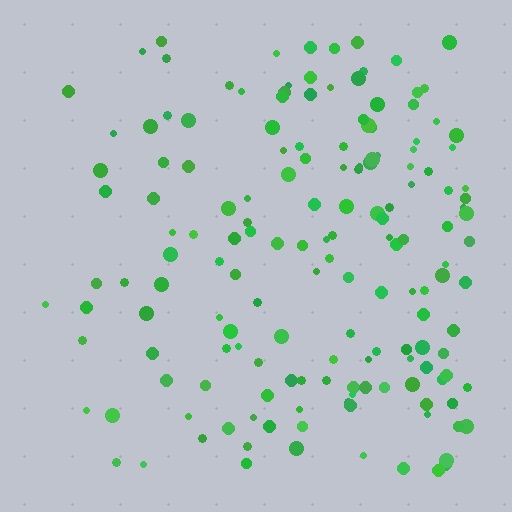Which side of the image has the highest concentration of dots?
The right.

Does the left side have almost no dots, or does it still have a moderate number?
Still a moderate number, just noticeably fewer than the right.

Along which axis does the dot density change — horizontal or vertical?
Horizontal.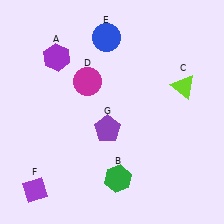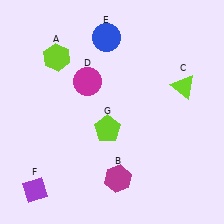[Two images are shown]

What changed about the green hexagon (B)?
In Image 1, B is green. In Image 2, it changed to magenta.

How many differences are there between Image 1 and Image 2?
There are 3 differences between the two images.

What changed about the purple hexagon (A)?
In Image 1, A is purple. In Image 2, it changed to lime.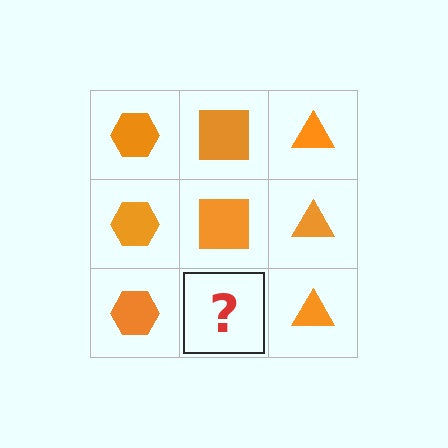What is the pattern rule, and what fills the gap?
The rule is that each column has a consistent shape. The gap should be filled with an orange square.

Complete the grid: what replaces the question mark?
The question mark should be replaced with an orange square.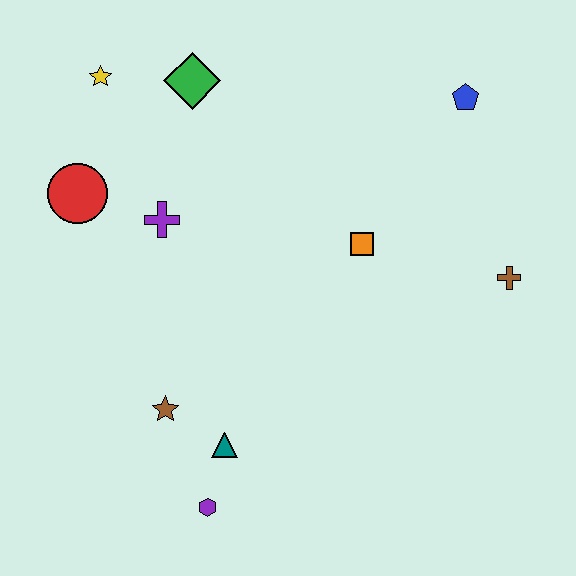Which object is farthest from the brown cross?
The yellow star is farthest from the brown cross.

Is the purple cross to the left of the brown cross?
Yes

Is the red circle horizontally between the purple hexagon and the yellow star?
No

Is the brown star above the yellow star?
No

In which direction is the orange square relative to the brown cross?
The orange square is to the left of the brown cross.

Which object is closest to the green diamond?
The yellow star is closest to the green diamond.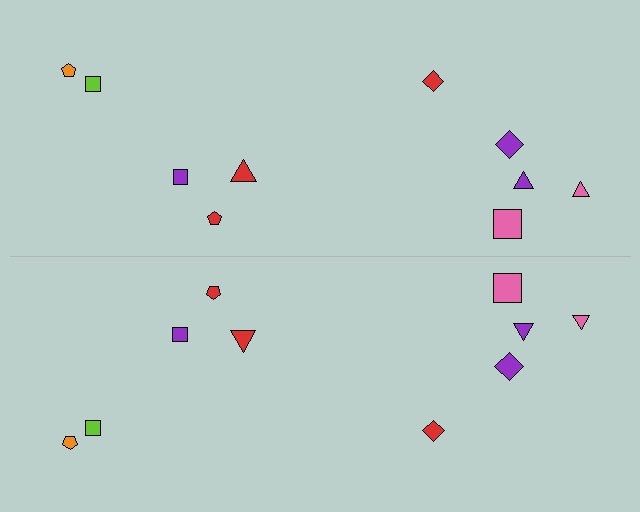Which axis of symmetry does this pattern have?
The pattern has a horizontal axis of symmetry running through the center of the image.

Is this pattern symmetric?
Yes, this pattern has bilateral (reflection) symmetry.